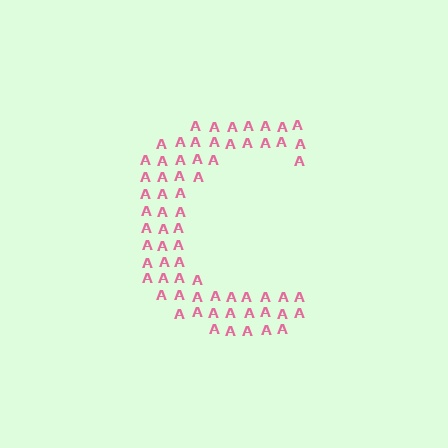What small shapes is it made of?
It is made of small letter A's.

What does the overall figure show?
The overall figure shows the letter C.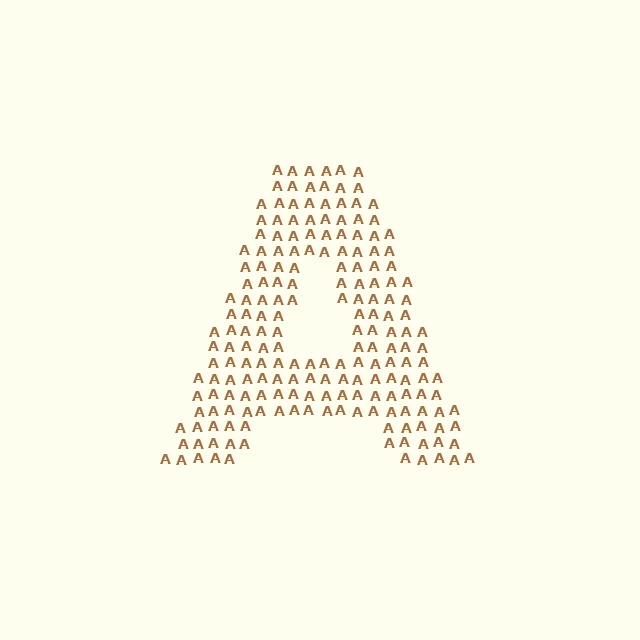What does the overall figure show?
The overall figure shows the letter A.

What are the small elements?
The small elements are letter A's.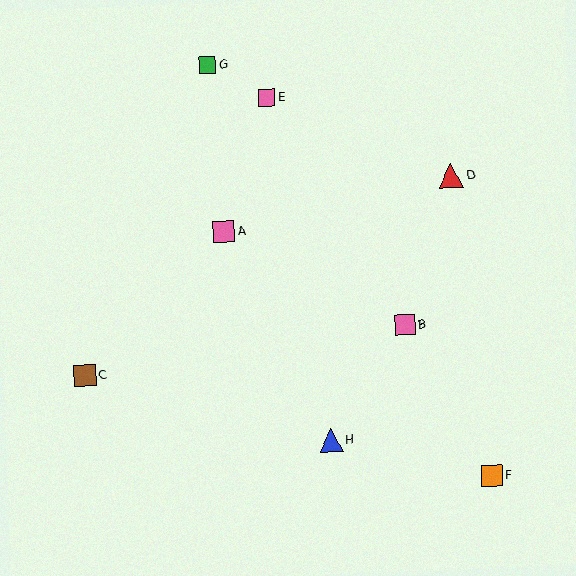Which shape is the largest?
The red triangle (labeled D) is the largest.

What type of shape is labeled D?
Shape D is a red triangle.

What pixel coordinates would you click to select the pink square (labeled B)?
Click at (405, 325) to select the pink square B.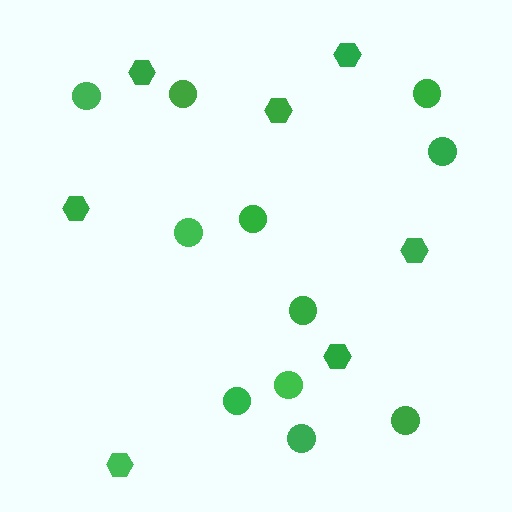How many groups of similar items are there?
There are 2 groups: one group of hexagons (7) and one group of circles (11).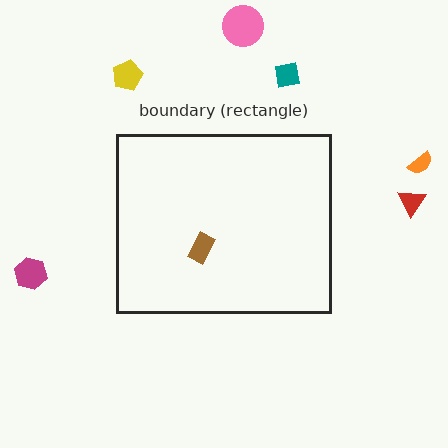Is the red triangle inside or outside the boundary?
Outside.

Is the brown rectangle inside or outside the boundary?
Inside.